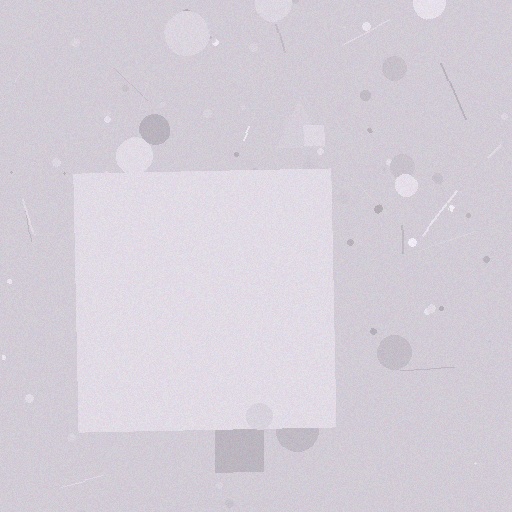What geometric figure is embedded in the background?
A square is embedded in the background.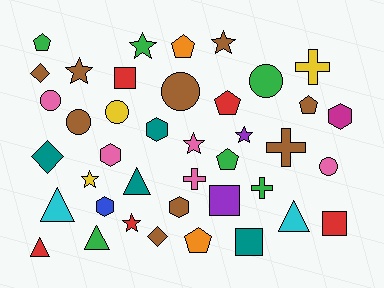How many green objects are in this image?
There are 6 green objects.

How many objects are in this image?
There are 40 objects.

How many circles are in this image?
There are 6 circles.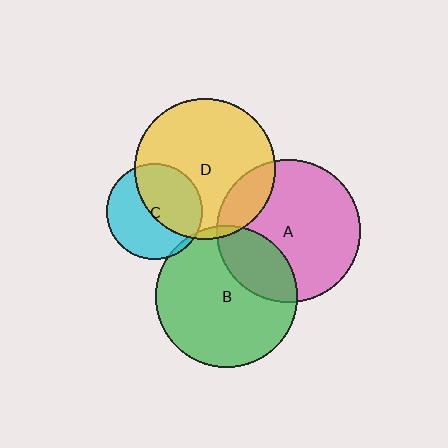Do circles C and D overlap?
Yes.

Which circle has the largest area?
Circle A (pink).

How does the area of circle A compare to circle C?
Approximately 2.3 times.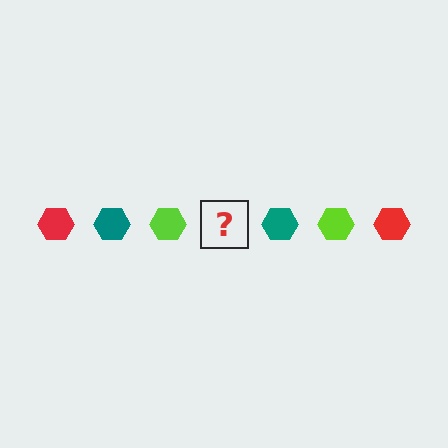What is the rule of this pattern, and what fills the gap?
The rule is that the pattern cycles through red, teal, lime hexagons. The gap should be filled with a red hexagon.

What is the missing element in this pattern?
The missing element is a red hexagon.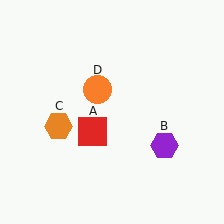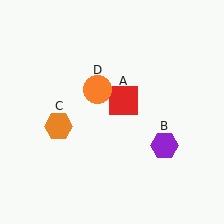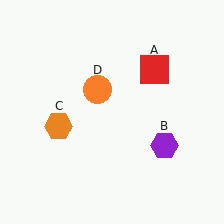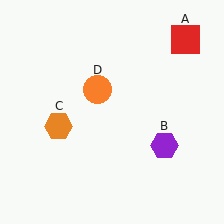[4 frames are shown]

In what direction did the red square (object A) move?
The red square (object A) moved up and to the right.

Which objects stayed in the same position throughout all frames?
Purple hexagon (object B) and orange hexagon (object C) and orange circle (object D) remained stationary.